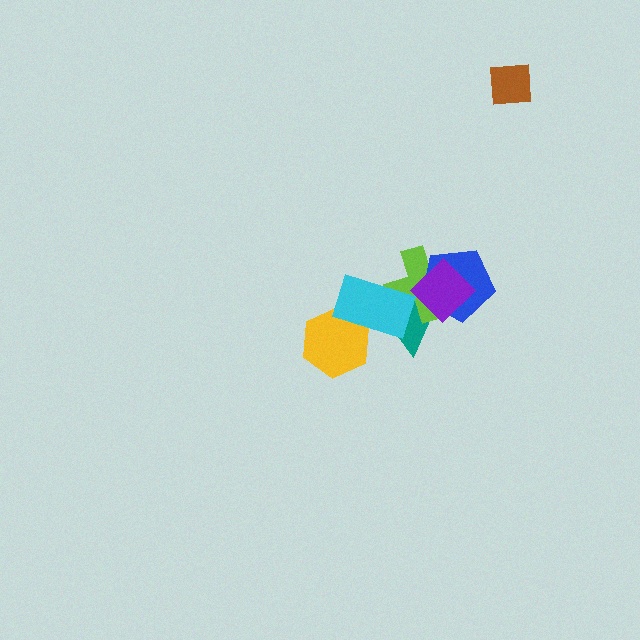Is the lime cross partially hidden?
Yes, it is partially covered by another shape.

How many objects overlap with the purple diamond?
3 objects overlap with the purple diamond.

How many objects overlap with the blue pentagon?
3 objects overlap with the blue pentagon.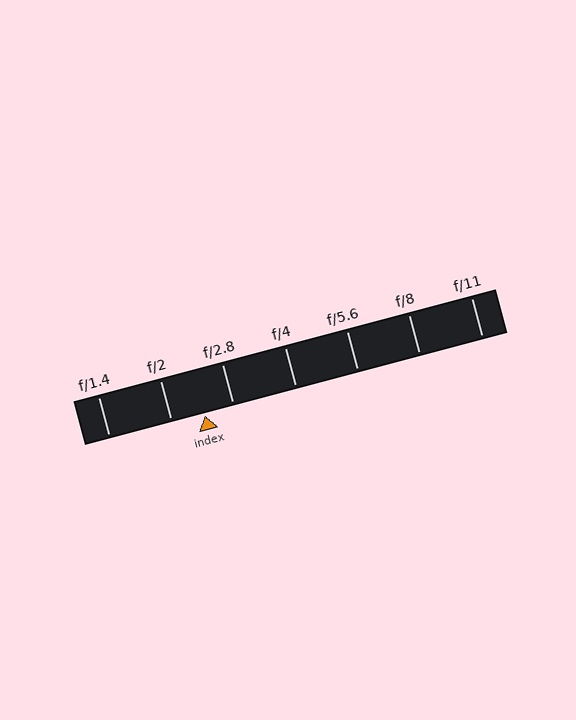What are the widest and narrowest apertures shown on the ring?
The widest aperture shown is f/1.4 and the narrowest is f/11.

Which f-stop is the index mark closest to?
The index mark is closest to f/2.8.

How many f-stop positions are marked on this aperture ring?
There are 7 f-stop positions marked.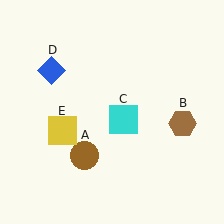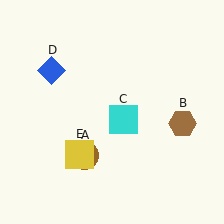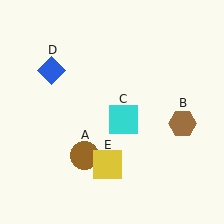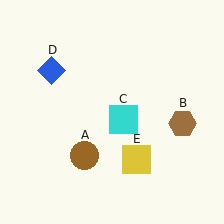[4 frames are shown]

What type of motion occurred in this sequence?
The yellow square (object E) rotated counterclockwise around the center of the scene.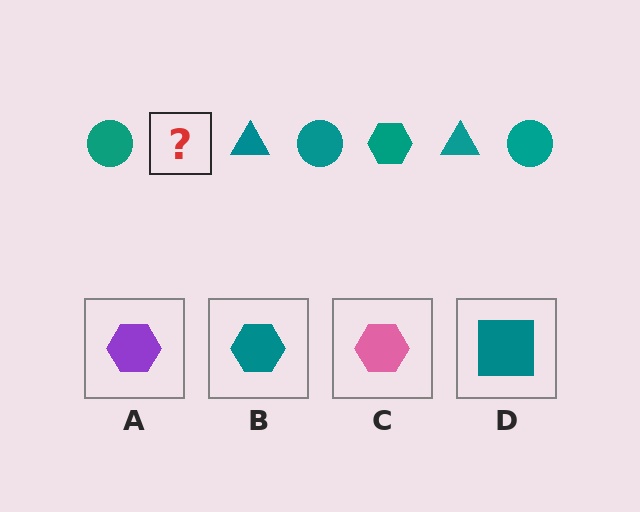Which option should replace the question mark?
Option B.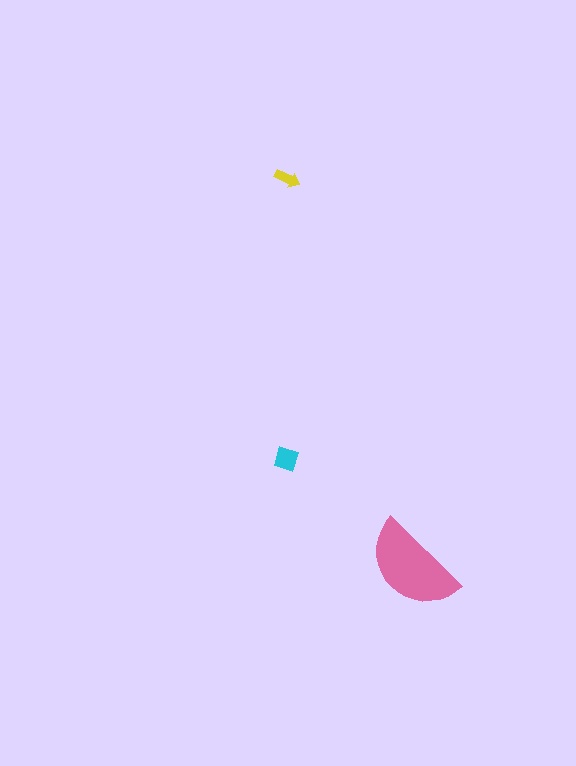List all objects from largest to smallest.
The pink semicircle, the cyan diamond, the yellow arrow.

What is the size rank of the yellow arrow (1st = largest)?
3rd.